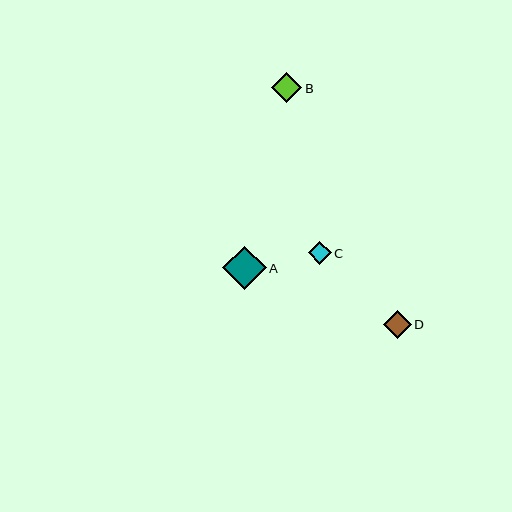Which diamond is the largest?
Diamond A is the largest with a size of approximately 44 pixels.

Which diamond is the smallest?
Diamond C is the smallest with a size of approximately 23 pixels.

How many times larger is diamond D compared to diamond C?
Diamond D is approximately 1.2 times the size of diamond C.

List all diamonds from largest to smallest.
From largest to smallest: A, B, D, C.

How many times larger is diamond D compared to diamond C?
Diamond D is approximately 1.2 times the size of diamond C.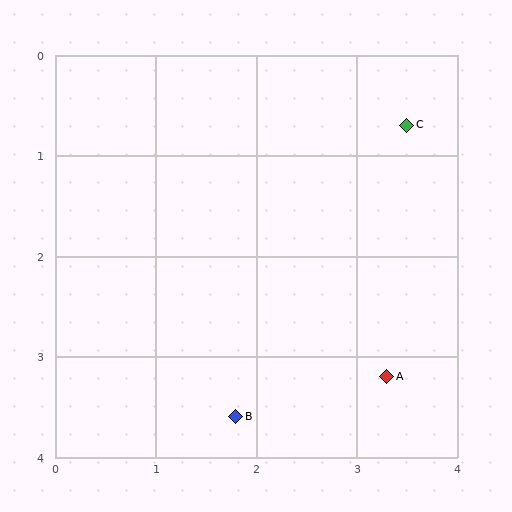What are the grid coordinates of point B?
Point B is at approximately (1.8, 3.6).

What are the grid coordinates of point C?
Point C is at approximately (3.5, 0.7).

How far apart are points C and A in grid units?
Points C and A are about 2.5 grid units apart.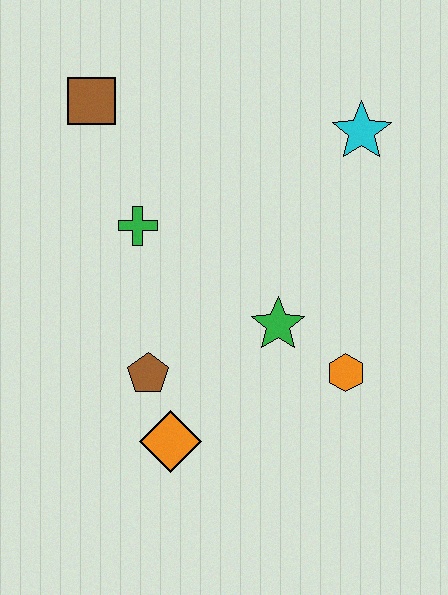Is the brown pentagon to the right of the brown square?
Yes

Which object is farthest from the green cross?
The orange hexagon is farthest from the green cross.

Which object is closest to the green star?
The orange hexagon is closest to the green star.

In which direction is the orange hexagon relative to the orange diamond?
The orange hexagon is to the right of the orange diamond.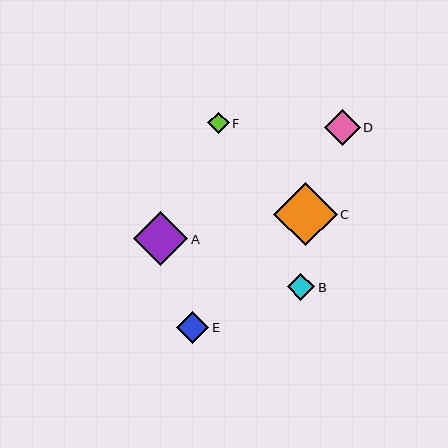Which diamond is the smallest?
Diamond F is the smallest with a size of approximately 22 pixels.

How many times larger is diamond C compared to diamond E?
Diamond C is approximately 2.0 times the size of diamond E.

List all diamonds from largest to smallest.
From largest to smallest: C, A, D, E, B, F.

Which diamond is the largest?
Diamond C is the largest with a size of approximately 63 pixels.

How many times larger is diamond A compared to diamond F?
Diamond A is approximately 2.5 times the size of diamond F.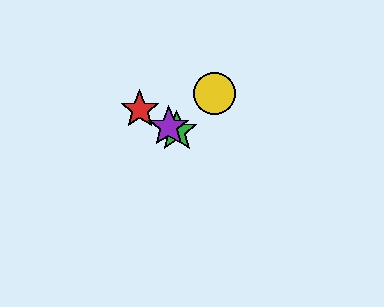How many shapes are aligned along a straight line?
4 shapes (the red star, the blue star, the green star, the purple star) are aligned along a straight line.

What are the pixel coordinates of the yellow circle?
The yellow circle is at (215, 94).